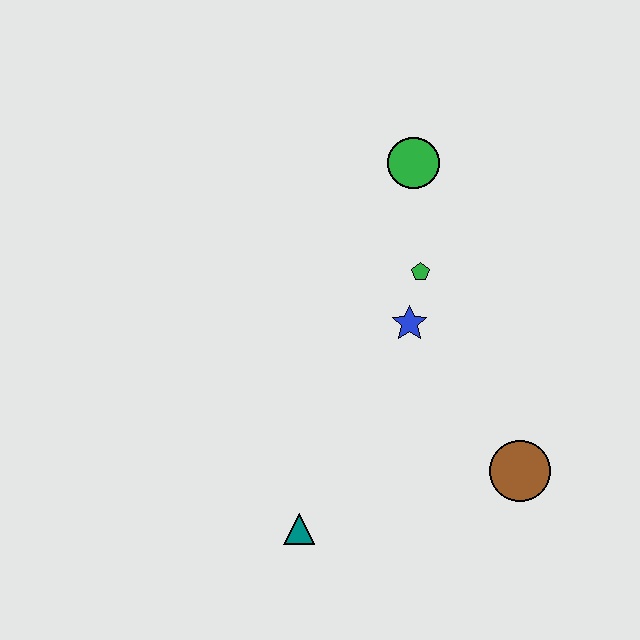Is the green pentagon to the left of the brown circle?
Yes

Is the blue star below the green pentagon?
Yes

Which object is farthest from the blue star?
The teal triangle is farthest from the blue star.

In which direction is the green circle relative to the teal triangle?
The green circle is above the teal triangle.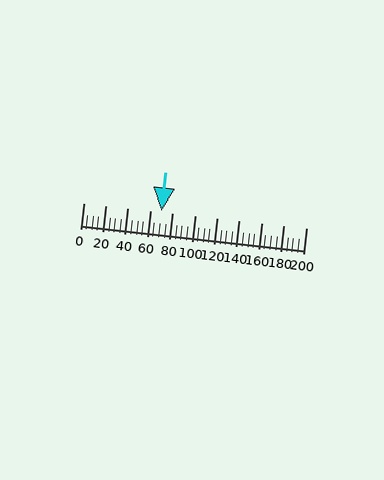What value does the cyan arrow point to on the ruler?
The cyan arrow points to approximately 70.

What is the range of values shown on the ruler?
The ruler shows values from 0 to 200.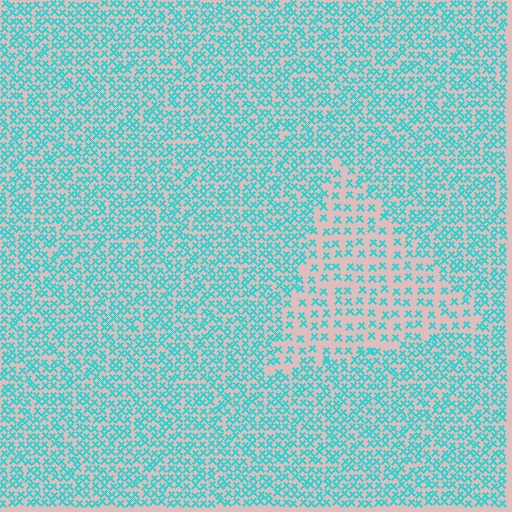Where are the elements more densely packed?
The elements are more densely packed outside the triangle boundary.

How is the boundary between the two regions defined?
The boundary is defined by a change in element density (approximately 2.0x ratio). All elements are the same color, size, and shape.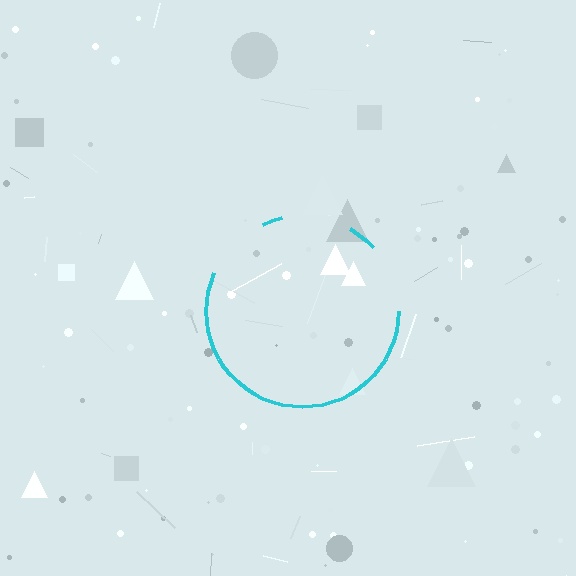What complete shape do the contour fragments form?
The contour fragments form a circle.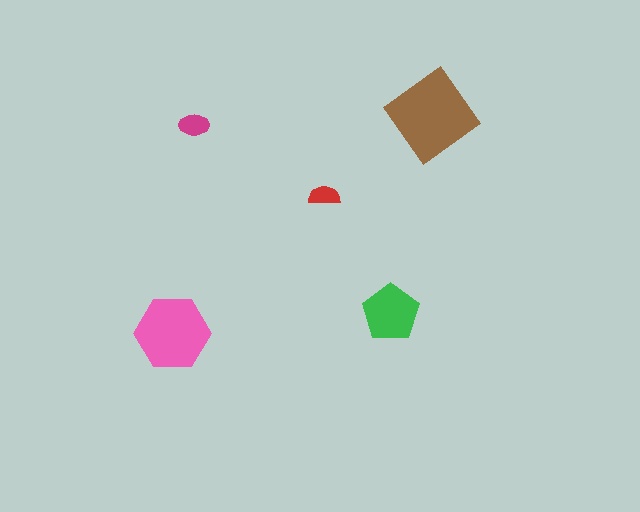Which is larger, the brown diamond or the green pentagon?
The brown diamond.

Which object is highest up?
The brown diamond is topmost.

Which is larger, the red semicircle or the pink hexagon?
The pink hexagon.